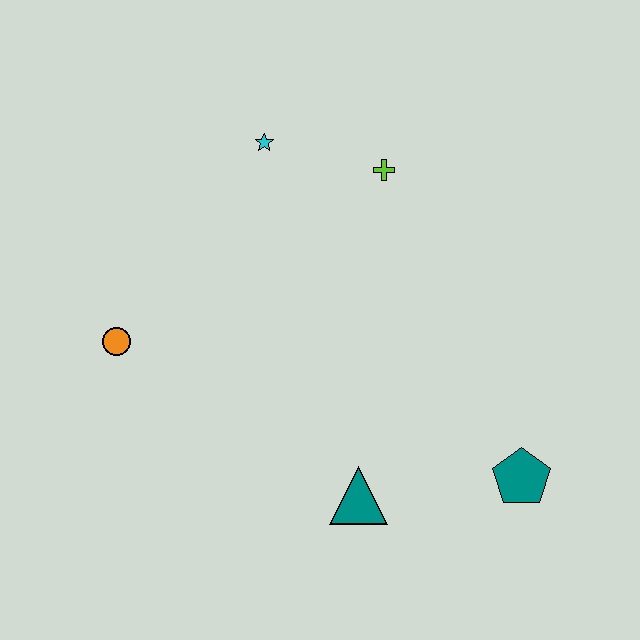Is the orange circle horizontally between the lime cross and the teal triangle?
No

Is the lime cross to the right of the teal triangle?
Yes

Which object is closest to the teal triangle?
The teal pentagon is closest to the teal triangle.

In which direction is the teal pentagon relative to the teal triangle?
The teal pentagon is to the right of the teal triangle.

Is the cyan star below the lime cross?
No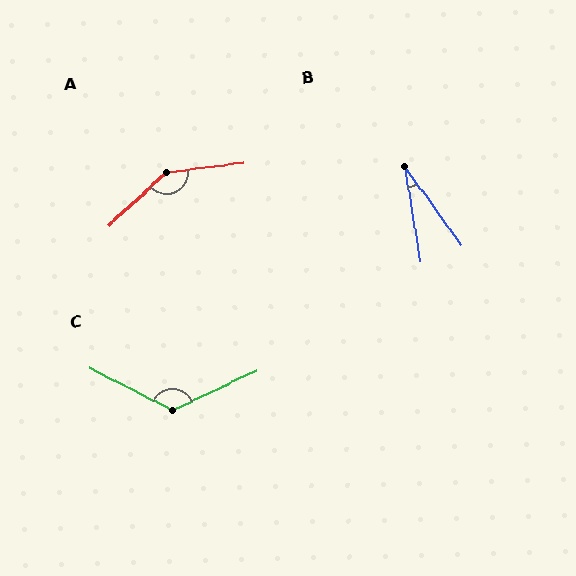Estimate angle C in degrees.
Approximately 128 degrees.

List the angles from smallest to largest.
B (26°), C (128°), A (144°).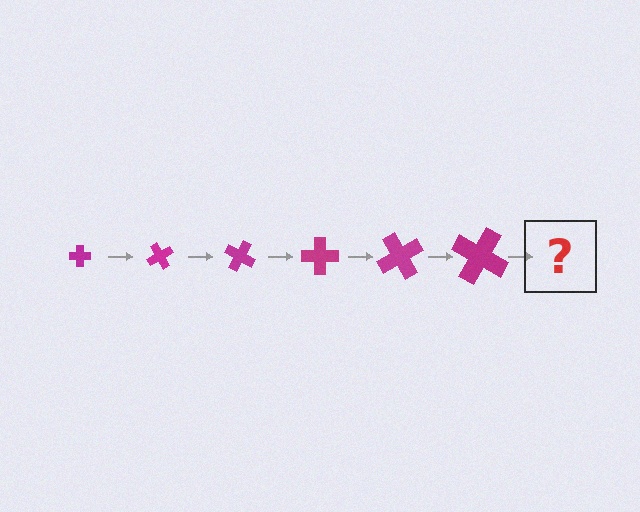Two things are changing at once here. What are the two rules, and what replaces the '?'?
The two rules are that the cross grows larger each step and it rotates 60 degrees each step. The '?' should be a cross, larger than the previous one and rotated 360 degrees from the start.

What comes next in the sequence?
The next element should be a cross, larger than the previous one and rotated 360 degrees from the start.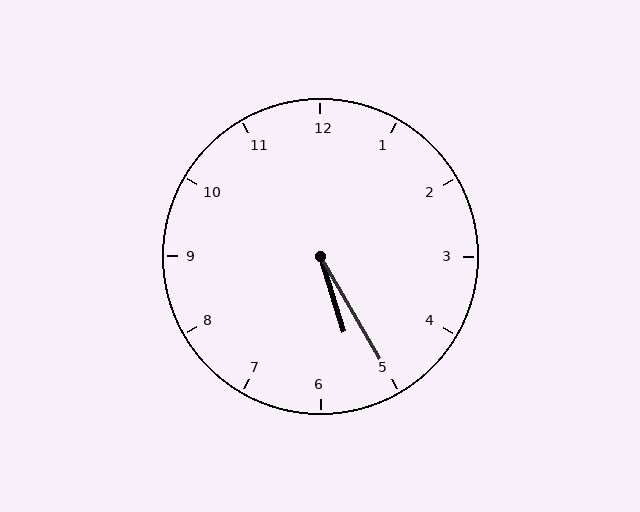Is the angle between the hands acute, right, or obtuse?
It is acute.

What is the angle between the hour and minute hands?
Approximately 12 degrees.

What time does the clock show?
5:25.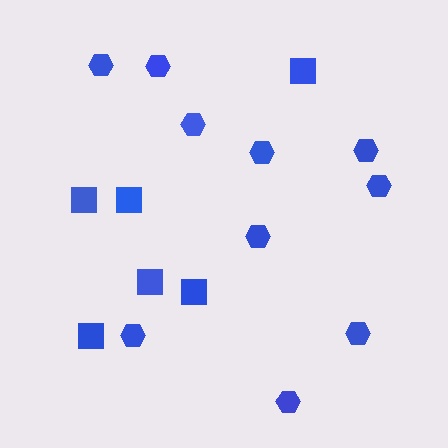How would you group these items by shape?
There are 2 groups: one group of squares (6) and one group of hexagons (10).